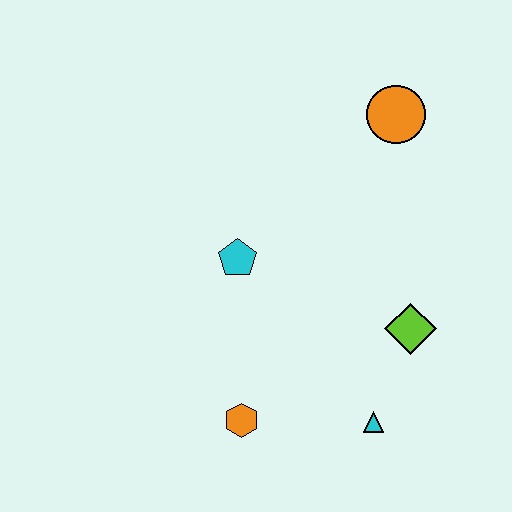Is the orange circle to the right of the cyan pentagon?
Yes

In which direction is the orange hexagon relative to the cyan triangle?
The orange hexagon is to the left of the cyan triangle.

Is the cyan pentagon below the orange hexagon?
No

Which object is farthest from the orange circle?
The orange hexagon is farthest from the orange circle.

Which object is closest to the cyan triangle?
The lime diamond is closest to the cyan triangle.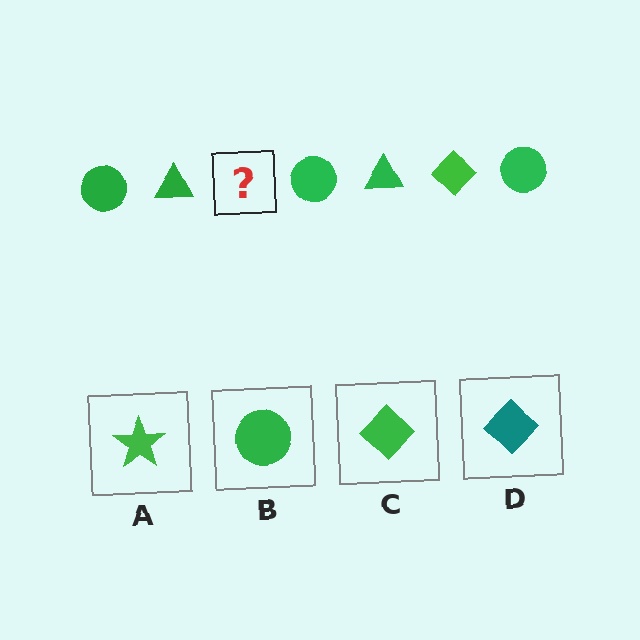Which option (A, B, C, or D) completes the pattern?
C.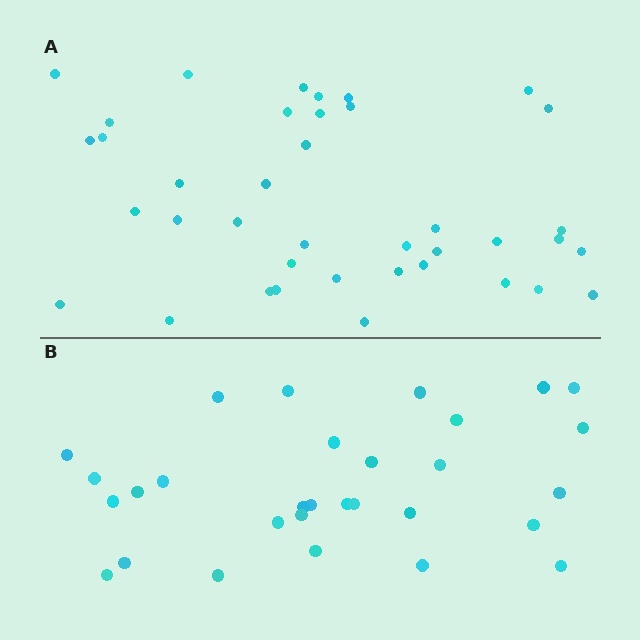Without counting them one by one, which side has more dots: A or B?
Region A (the top region) has more dots.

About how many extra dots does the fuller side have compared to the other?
Region A has roughly 8 or so more dots than region B.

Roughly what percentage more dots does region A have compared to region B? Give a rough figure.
About 30% more.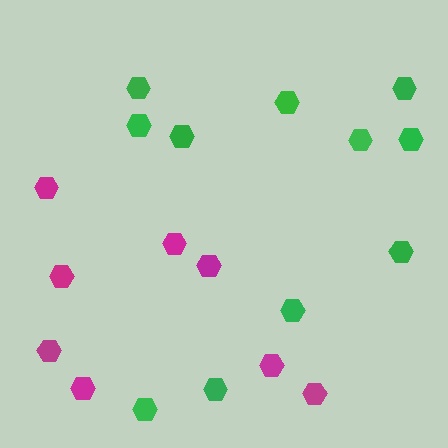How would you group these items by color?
There are 2 groups: one group of green hexagons (11) and one group of magenta hexagons (8).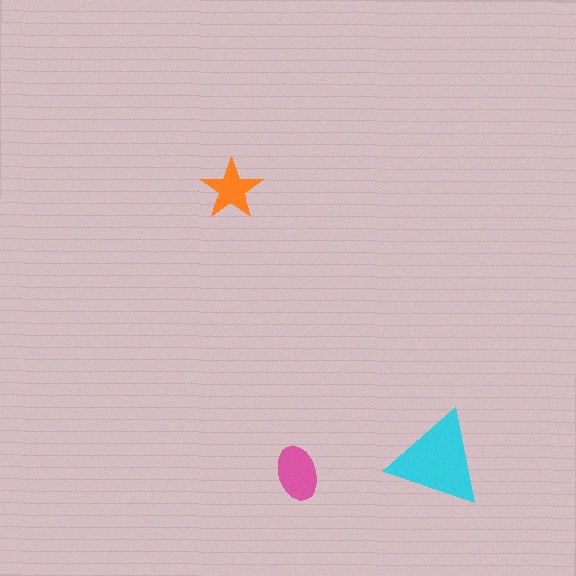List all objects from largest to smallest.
The cyan triangle, the pink ellipse, the orange star.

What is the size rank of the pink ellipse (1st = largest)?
2nd.